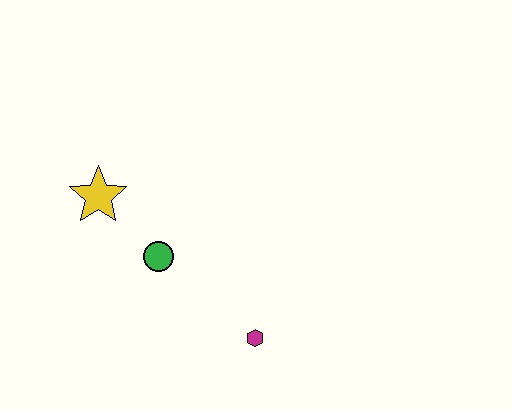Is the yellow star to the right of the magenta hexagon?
No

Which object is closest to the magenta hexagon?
The green circle is closest to the magenta hexagon.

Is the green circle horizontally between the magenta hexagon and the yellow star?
Yes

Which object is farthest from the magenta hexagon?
The yellow star is farthest from the magenta hexagon.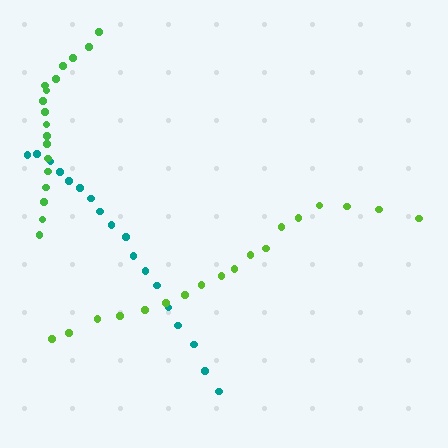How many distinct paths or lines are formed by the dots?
There are 3 distinct paths.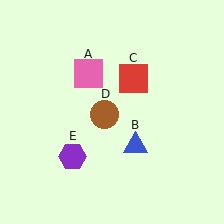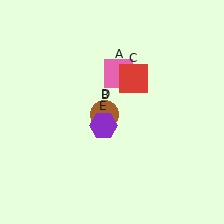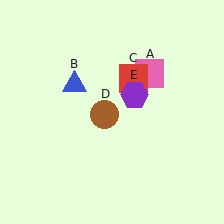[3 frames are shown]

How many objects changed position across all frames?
3 objects changed position: pink square (object A), blue triangle (object B), purple hexagon (object E).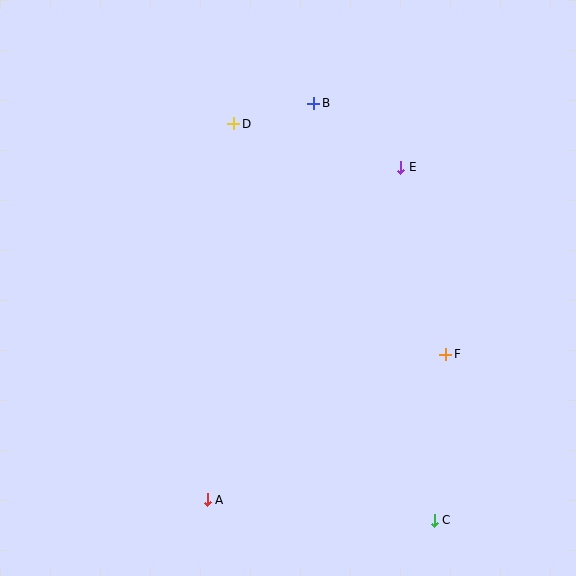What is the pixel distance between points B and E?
The distance between B and E is 108 pixels.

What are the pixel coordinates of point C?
Point C is at (434, 520).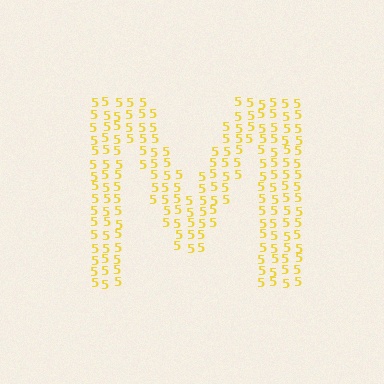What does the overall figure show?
The overall figure shows the letter M.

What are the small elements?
The small elements are digit 5's.